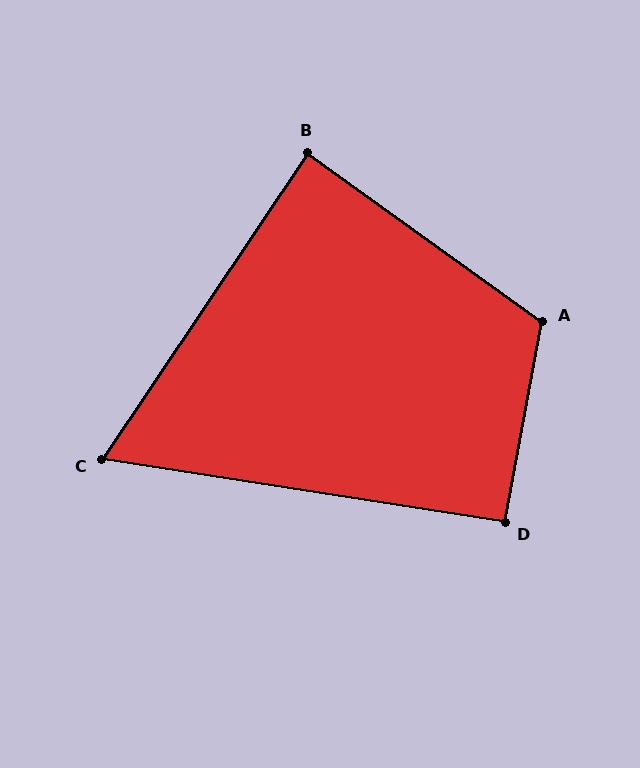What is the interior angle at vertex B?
Approximately 88 degrees (approximately right).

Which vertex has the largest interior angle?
A, at approximately 115 degrees.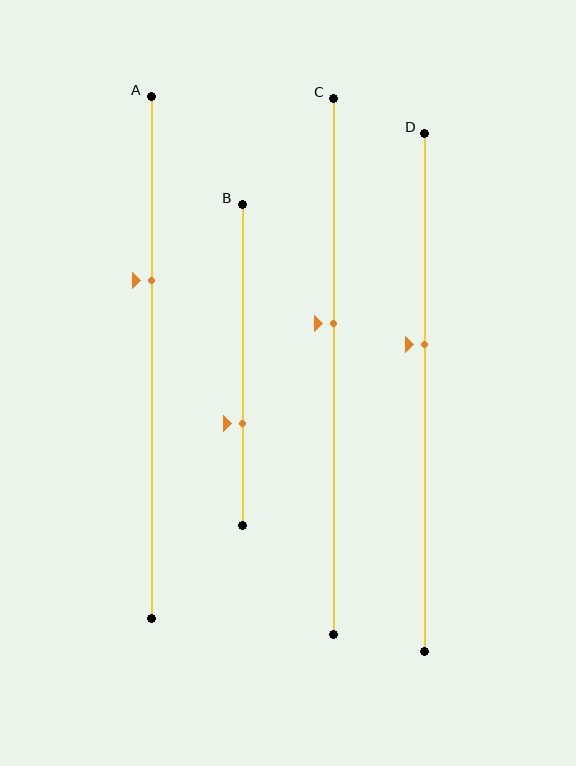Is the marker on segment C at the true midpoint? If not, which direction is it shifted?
No, the marker on segment C is shifted upward by about 8% of the segment length.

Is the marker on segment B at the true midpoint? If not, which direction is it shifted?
No, the marker on segment B is shifted downward by about 18% of the segment length.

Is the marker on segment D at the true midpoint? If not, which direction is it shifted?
No, the marker on segment D is shifted upward by about 9% of the segment length.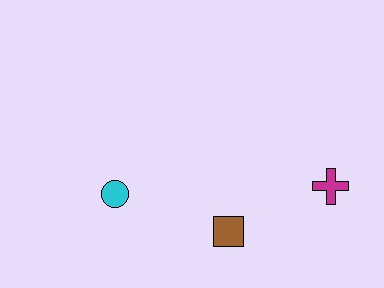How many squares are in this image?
There is 1 square.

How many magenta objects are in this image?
There is 1 magenta object.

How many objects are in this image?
There are 3 objects.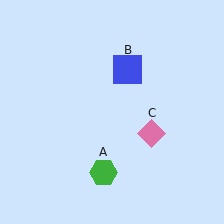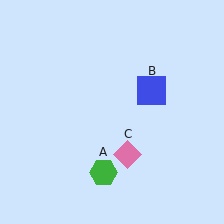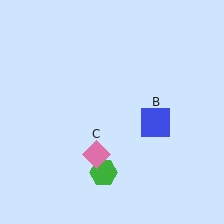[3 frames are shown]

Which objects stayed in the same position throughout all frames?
Green hexagon (object A) remained stationary.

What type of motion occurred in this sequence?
The blue square (object B), pink diamond (object C) rotated clockwise around the center of the scene.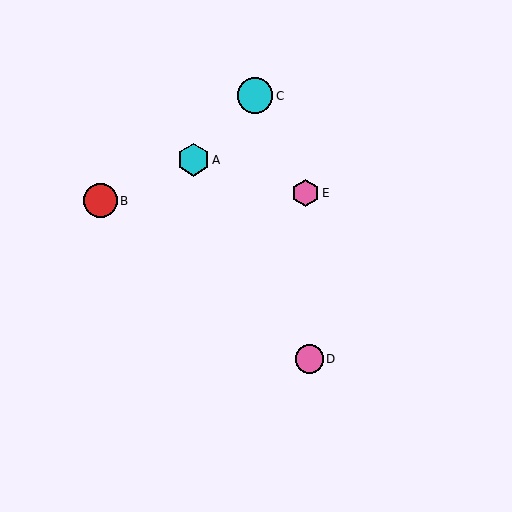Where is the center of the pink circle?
The center of the pink circle is at (309, 359).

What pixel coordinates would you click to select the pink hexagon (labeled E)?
Click at (305, 193) to select the pink hexagon E.